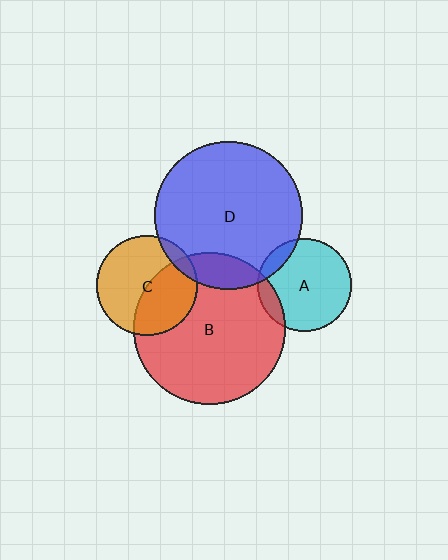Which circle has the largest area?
Circle B (red).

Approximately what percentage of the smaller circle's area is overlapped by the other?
Approximately 45%.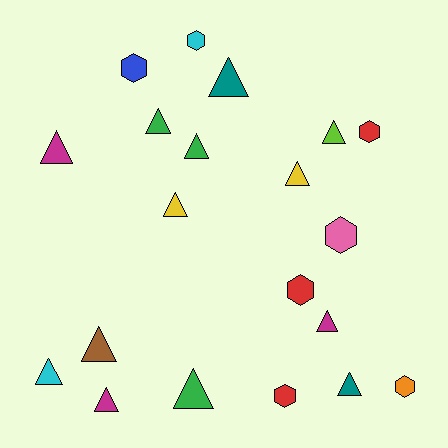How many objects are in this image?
There are 20 objects.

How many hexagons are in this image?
There are 7 hexagons.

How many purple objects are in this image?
There are no purple objects.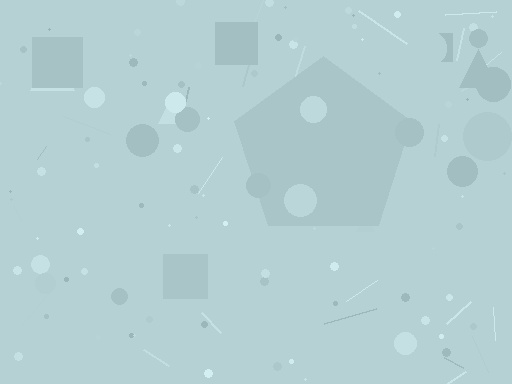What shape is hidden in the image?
A pentagon is hidden in the image.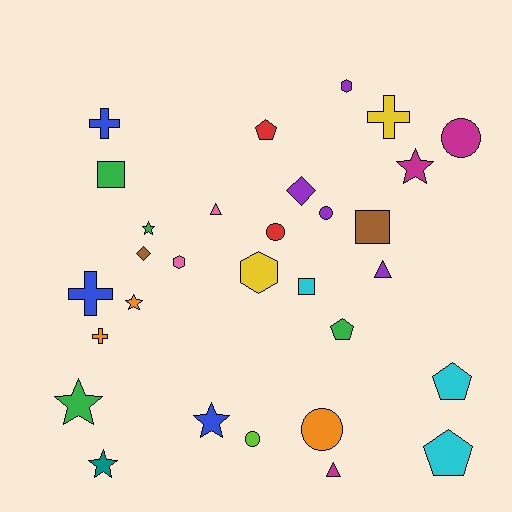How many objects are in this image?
There are 30 objects.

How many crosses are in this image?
There are 4 crosses.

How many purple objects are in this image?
There are 4 purple objects.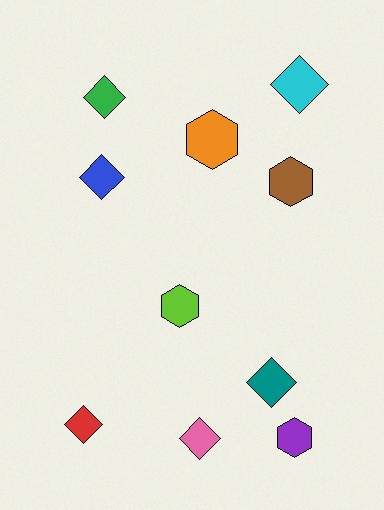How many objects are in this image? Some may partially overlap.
There are 10 objects.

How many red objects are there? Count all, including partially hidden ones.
There is 1 red object.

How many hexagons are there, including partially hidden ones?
There are 4 hexagons.